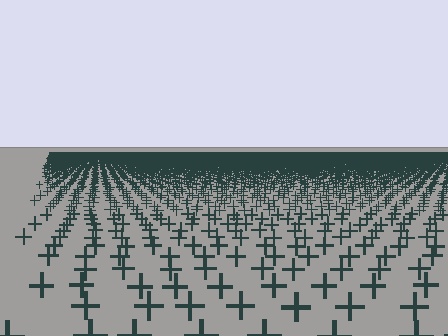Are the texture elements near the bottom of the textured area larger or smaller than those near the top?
Larger. Near the bottom, elements are closer to the viewer and appear at a bigger on-screen size.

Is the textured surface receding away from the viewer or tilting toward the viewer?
The surface is receding away from the viewer. Texture elements get smaller and denser toward the top.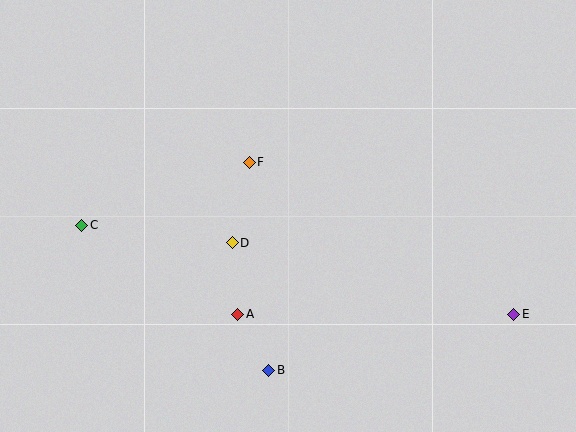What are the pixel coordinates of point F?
Point F is at (249, 162).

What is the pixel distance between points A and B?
The distance between A and B is 64 pixels.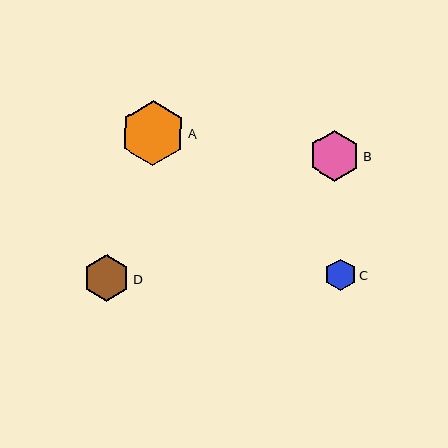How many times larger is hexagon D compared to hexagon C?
Hexagon D is approximately 1.5 times the size of hexagon C.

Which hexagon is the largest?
Hexagon A is the largest with a size of approximately 65 pixels.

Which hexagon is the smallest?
Hexagon C is the smallest with a size of approximately 32 pixels.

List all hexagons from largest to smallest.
From largest to smallest: A, B, D, C.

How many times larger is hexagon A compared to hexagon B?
Hexagon A is approximately 1.3 times the size of hexagon B.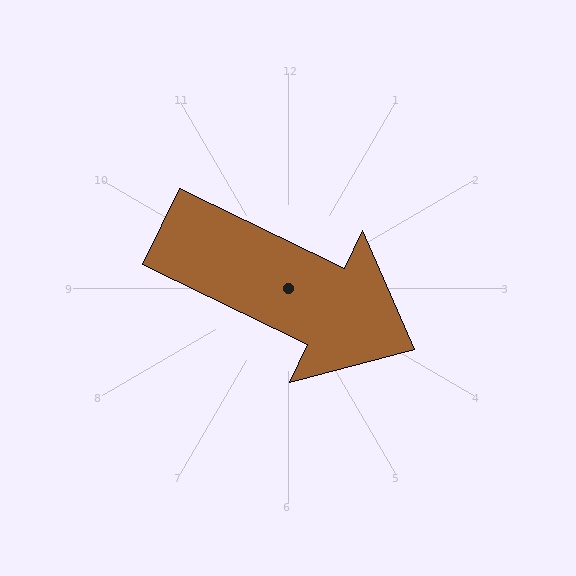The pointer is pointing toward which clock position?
Roughly 4 o'clock.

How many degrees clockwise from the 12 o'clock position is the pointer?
Approximately 116 degrees.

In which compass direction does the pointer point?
Southeast.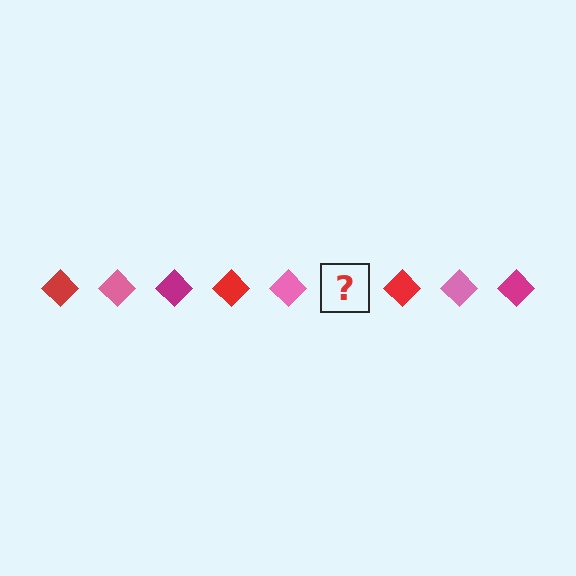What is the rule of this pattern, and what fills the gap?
The rule is that the pattern cycles through red, pink, magenta diamonds. The gap should be filled with a magenta diamond.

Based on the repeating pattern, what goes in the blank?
The blank should be a magenta diamond.